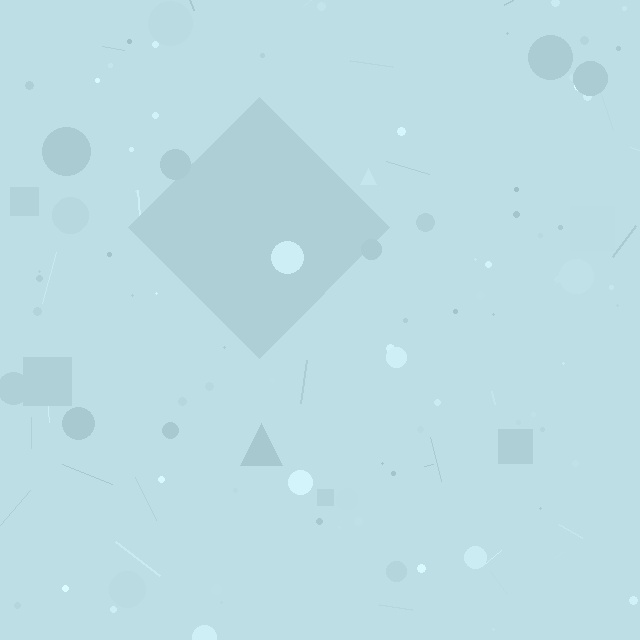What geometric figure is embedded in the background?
A diamond is embedded in the background.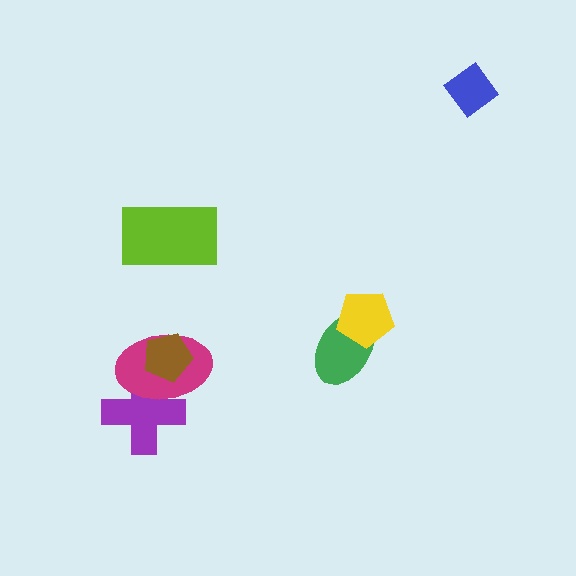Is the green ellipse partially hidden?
Yes, it is partially covered by another shape.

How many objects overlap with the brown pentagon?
2 objects overlap with the brown pentagon.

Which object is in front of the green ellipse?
The yellow pentagon is in front of the green ellipse.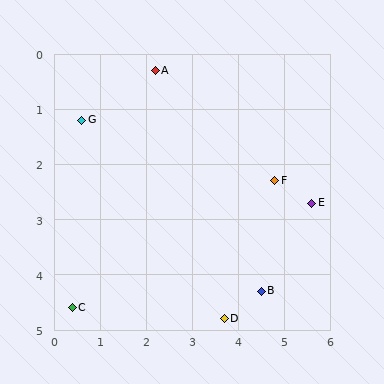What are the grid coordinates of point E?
Point E is at approximately (5.6, 2.7).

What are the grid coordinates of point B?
Point B is at approximately (4.5, 4.3).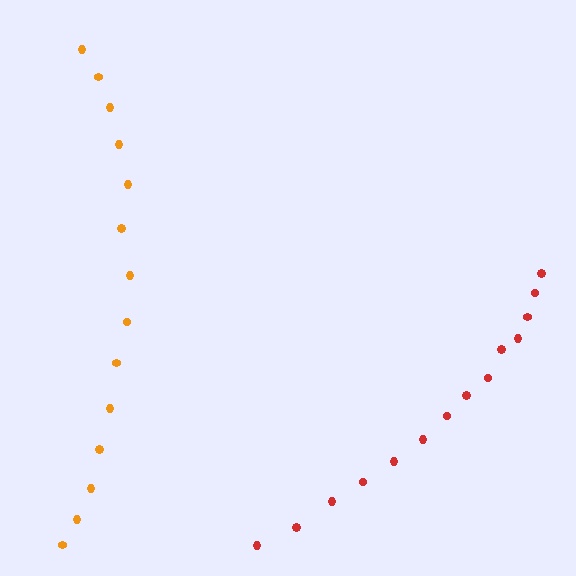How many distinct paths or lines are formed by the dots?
There are 2 distinct paths.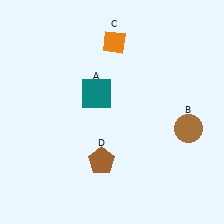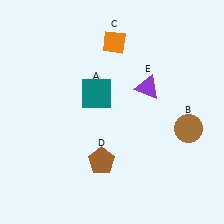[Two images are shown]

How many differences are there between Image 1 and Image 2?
There is 1 difference between the two images.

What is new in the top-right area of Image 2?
A purple triangle (E) was added in the top-right area of Image 2.